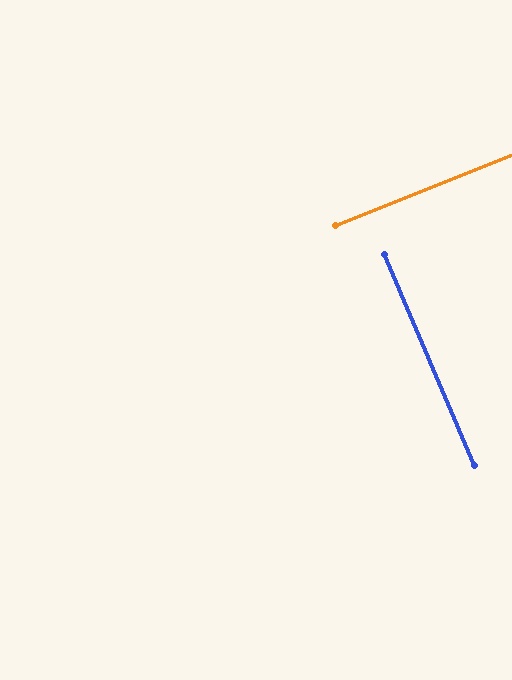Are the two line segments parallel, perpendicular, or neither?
Perpendicular — they meet at approximately 89°.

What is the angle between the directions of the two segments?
Approximately 89 degrees.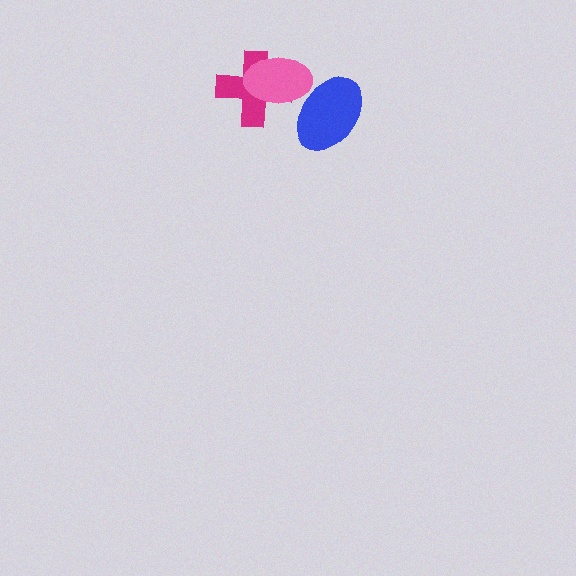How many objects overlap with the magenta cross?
1 object overlaps with the magenta cross.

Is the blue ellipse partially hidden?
No, no other shape covers it.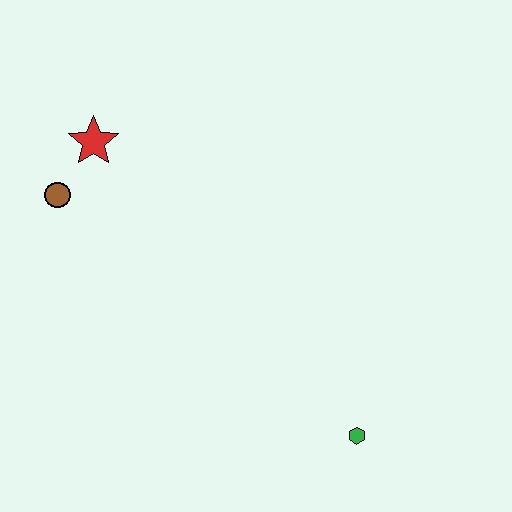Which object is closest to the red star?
The brown circle is closest to the red star.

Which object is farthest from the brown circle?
The green hexagon is farthest from the brown circle.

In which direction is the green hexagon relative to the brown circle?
The green hexagon is to the right of the brown circle.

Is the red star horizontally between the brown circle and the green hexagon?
Yes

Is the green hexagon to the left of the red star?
No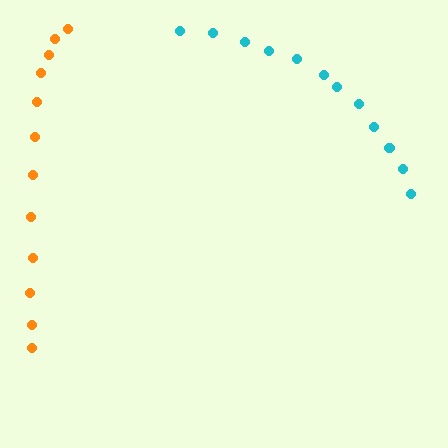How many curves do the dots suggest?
There are 2 distinct paths.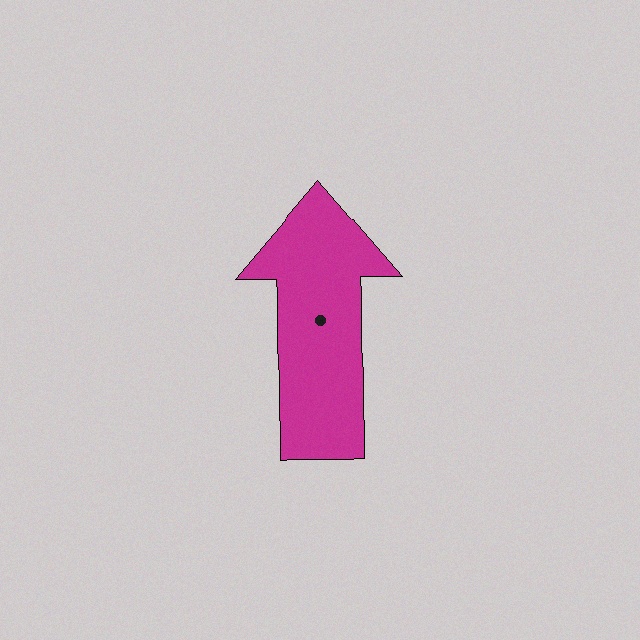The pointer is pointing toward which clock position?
Roughly 12 o'clock.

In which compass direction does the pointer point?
North.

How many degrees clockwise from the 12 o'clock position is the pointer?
Approximately 360 degrees.